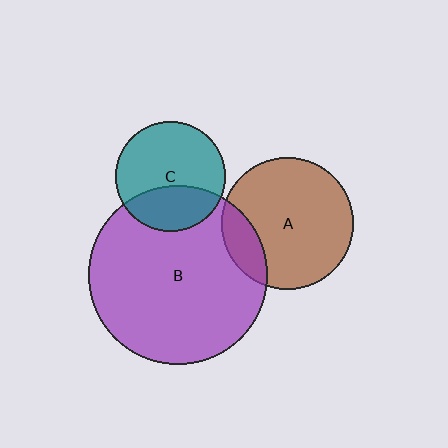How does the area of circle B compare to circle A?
Approximately 1.8 times.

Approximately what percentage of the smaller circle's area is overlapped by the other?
Approximately 15%.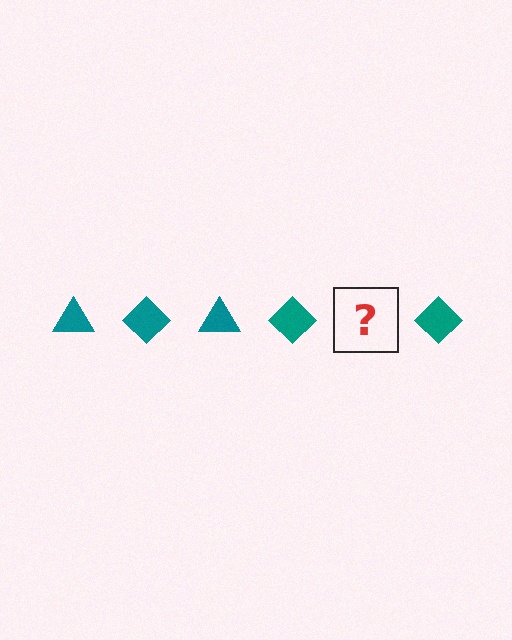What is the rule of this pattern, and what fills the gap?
The rule is that the pattern cycles through triangle, diamond shapes in teal. The gap should be filled with a teal triangle.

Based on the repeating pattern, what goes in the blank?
The blank should be a teal triangle.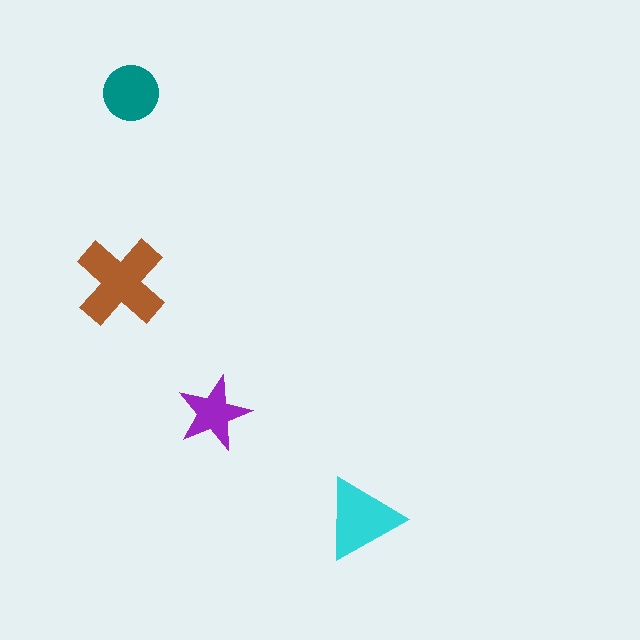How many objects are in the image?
There are 4 objects in the image.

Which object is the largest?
The brown cross.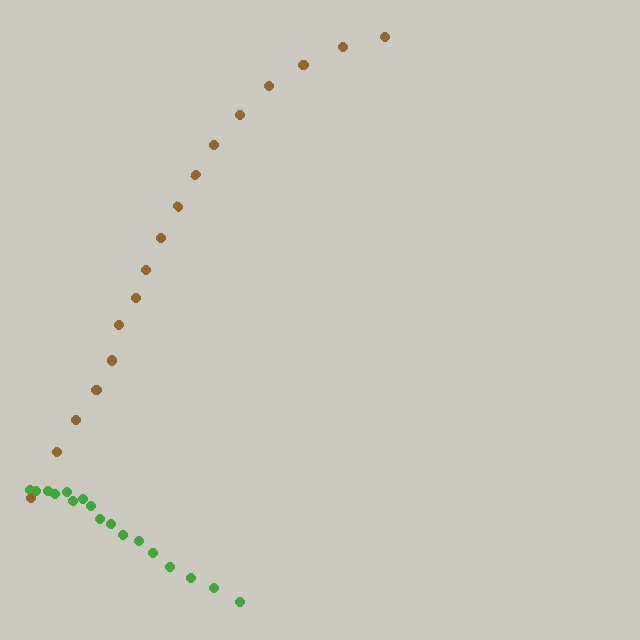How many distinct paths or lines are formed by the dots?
There are 2 distinct paths.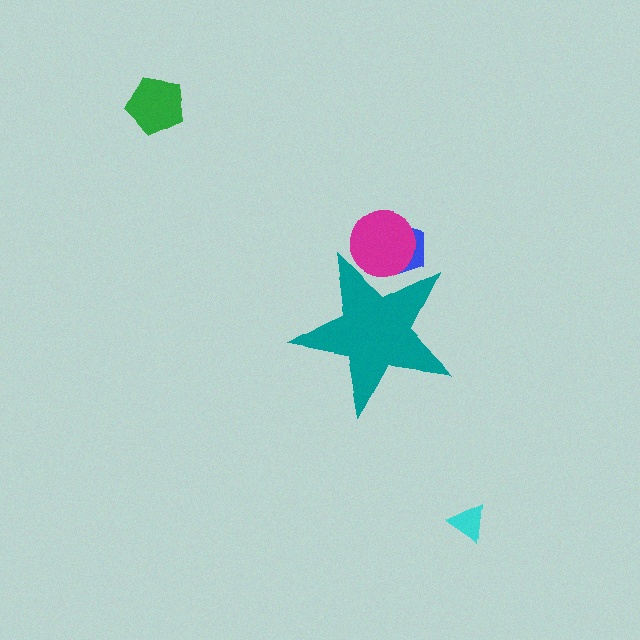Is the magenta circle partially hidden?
Yes, the magenta circle is partially hidden behind the teal star.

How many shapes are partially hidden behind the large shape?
2 shapes are partially hidden.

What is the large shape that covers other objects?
A teal star.